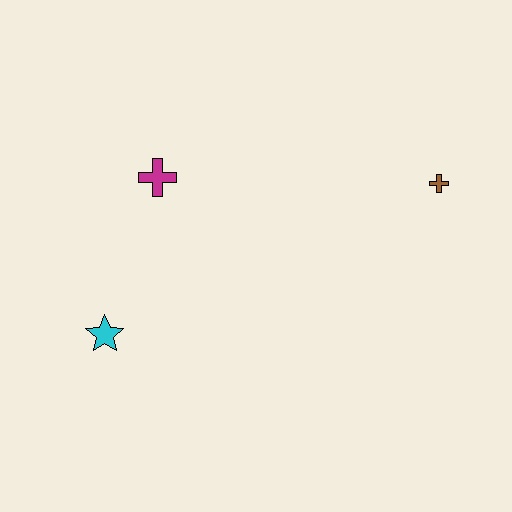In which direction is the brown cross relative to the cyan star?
The brown cross is to the right of the cyan star.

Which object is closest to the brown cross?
The magenta cross is closest to the brown cross.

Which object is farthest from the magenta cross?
The brown cross is farthest from the magenta cross.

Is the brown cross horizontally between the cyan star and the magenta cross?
No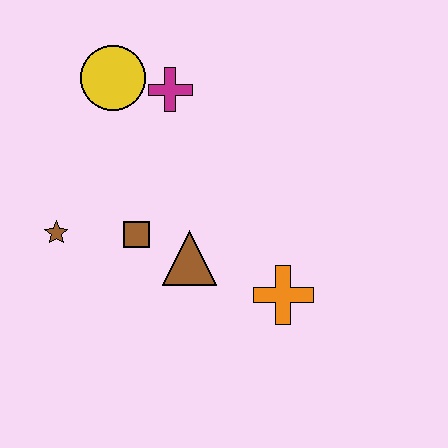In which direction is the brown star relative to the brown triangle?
The brown star is to the left of the brown triangle.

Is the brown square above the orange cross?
Yes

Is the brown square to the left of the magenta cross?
Yes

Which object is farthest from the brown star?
The orange cross is farthest from the brown star.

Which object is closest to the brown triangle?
The brown square is closest to the brown triangle.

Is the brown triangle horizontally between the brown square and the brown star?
No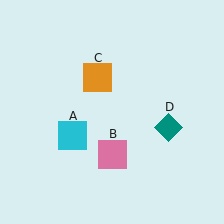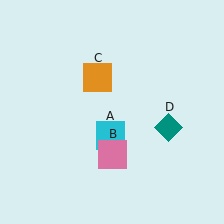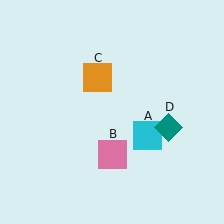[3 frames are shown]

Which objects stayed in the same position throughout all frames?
Pink square (object B) and orange square (object C) and teal diamond (object D) remained stationary.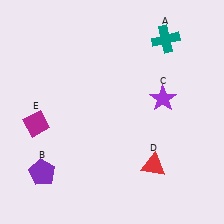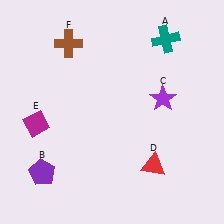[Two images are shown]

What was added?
A brown cross (F) was added in Image 2.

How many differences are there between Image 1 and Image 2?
There is 1 difference between the two images.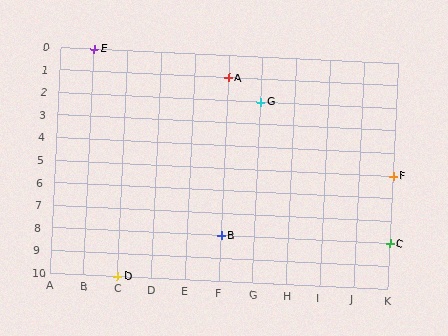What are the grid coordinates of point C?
Point C is at grid coordinates (K, 8).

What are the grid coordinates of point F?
Point F is at grid coordinates (K, 5).